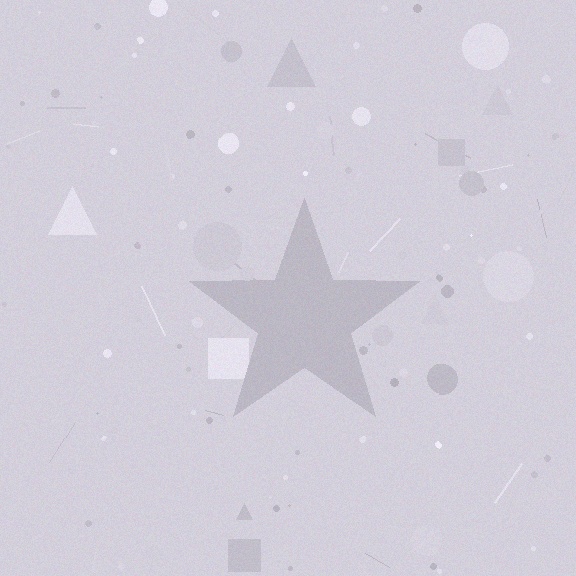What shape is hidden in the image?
A star is hidden in the image.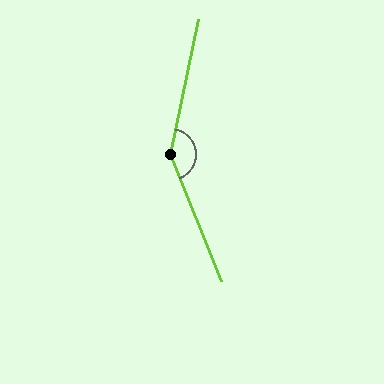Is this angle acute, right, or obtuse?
It is obtuse.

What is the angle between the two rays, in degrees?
Approximately 146 degrees.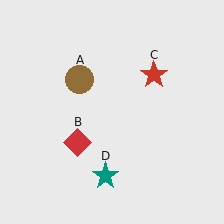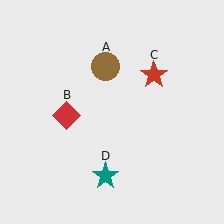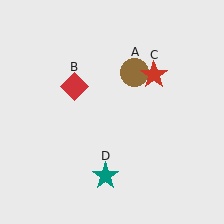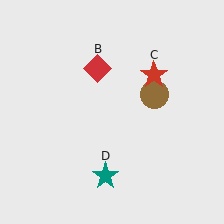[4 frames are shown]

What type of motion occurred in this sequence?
The brown circle (object A), red diamond (object B) rotated clockwise around the center of the scene.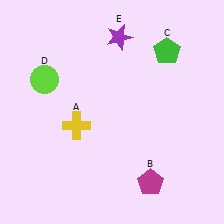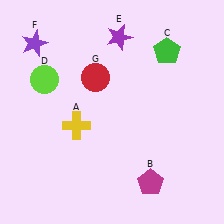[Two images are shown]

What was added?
A purple star (F), a red circle (G) were added in Image 2.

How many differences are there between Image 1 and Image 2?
There are 2 differences between the two images.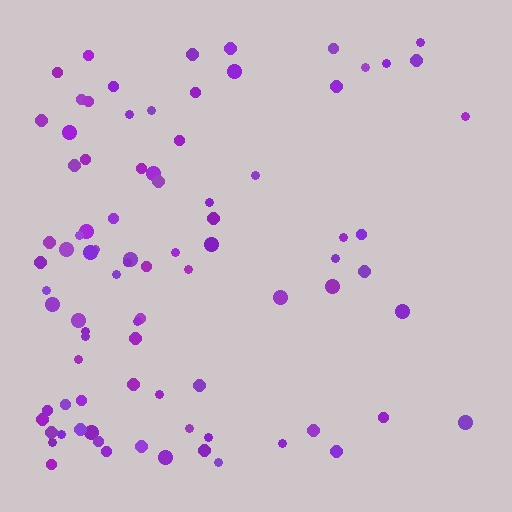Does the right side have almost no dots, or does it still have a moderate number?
Still a moderate number, just noticeably fewer than the left.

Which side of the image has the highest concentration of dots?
The left.